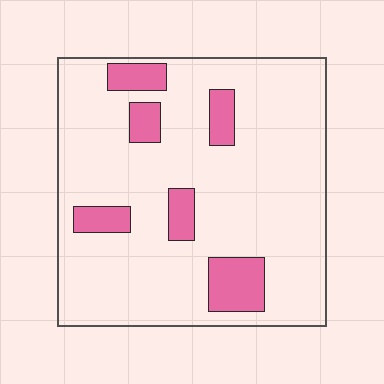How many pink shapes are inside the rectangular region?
6.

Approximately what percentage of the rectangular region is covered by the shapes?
Approximately 15%.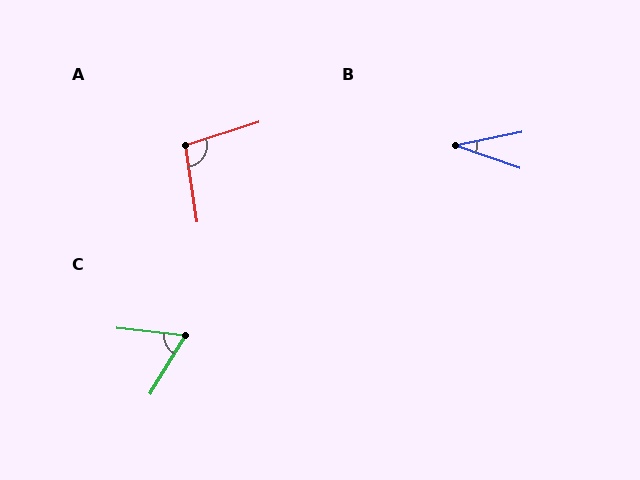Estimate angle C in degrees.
Approximately 64 degrees.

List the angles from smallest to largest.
B (31°), C (64°), A (100°).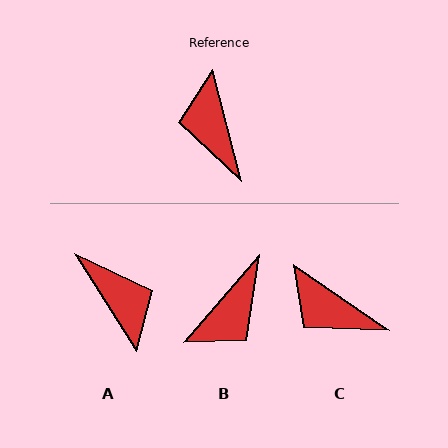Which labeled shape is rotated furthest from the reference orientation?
A, about 162 degrees away.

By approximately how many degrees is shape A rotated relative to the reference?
Approximately 162 degrees clockwise.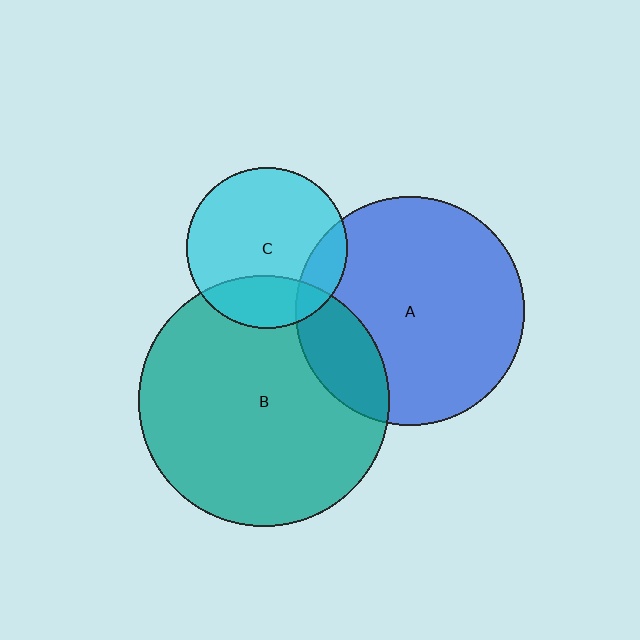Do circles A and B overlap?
Yes.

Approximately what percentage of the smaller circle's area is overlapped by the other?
Approximately 20%.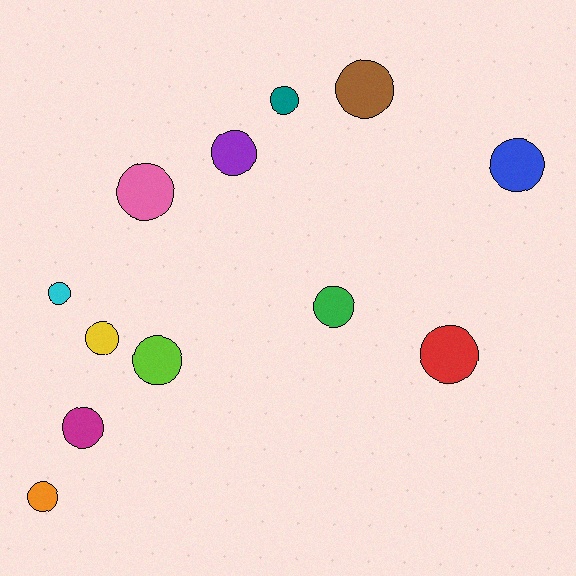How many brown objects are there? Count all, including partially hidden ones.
There is 1 brown object.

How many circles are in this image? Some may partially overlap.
There are 12 circles.